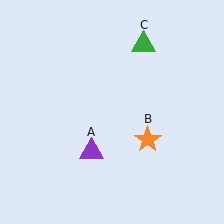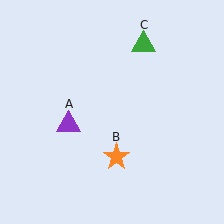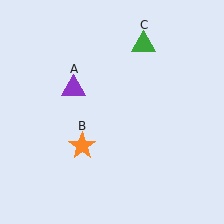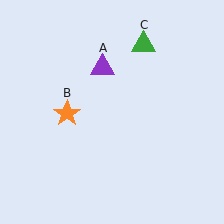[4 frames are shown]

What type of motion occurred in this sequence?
The purple triangle (object A), orange star (object B) rotated clockwise around the center of the scene.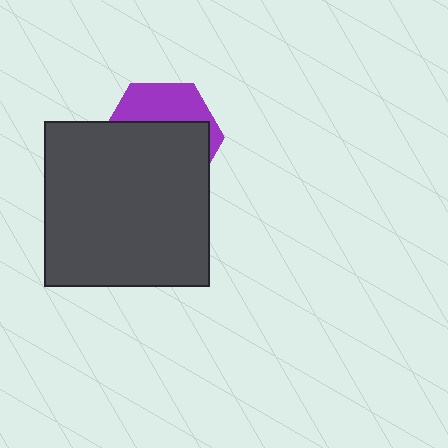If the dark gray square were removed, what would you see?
You would see the complete purple hexagon.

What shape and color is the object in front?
The object in front is a dark gray square.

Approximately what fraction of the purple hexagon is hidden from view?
Roughly 65% of the purple hexagon is hidden behind the dark gray square.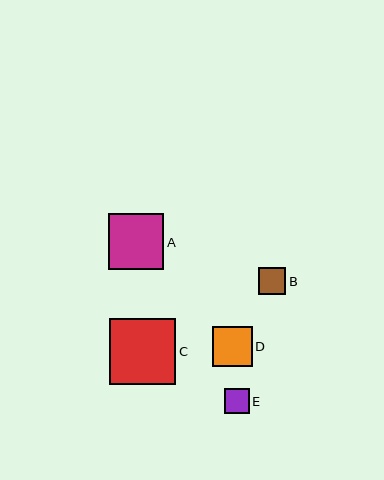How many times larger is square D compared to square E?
Square D is approximately 1.6 times the size of square E.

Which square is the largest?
Square C is the largest with a size of approximately 66 pixels.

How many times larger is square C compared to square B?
Square C is approximately 2.4 times the size of square B.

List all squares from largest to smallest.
From largest to smallest: C, A, D, B, E.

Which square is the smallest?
Square E is the smallest with a size of approximately 25 pixels.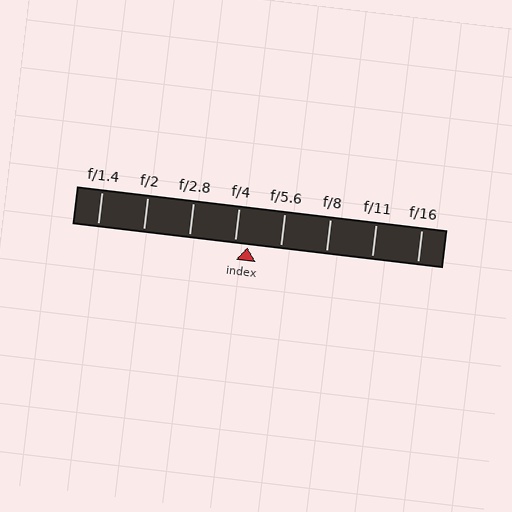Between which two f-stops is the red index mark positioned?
The index mark is between f/4 and f/5.6.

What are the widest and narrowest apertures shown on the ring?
The widest aperture shown is f/1.4 and the narrowest is f/16.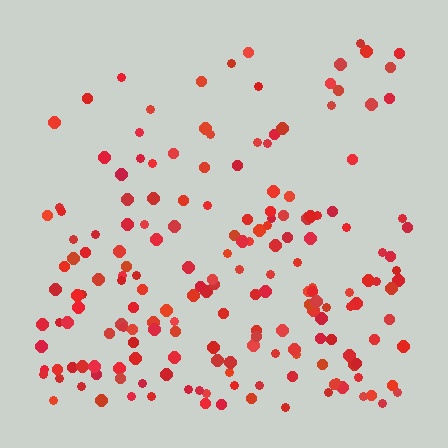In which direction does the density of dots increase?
From top to bottom, with the bottom side densest.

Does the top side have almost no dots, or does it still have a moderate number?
Still a moderate number, just noticeably fewer than the bottom.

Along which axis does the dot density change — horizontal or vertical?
Vertical.